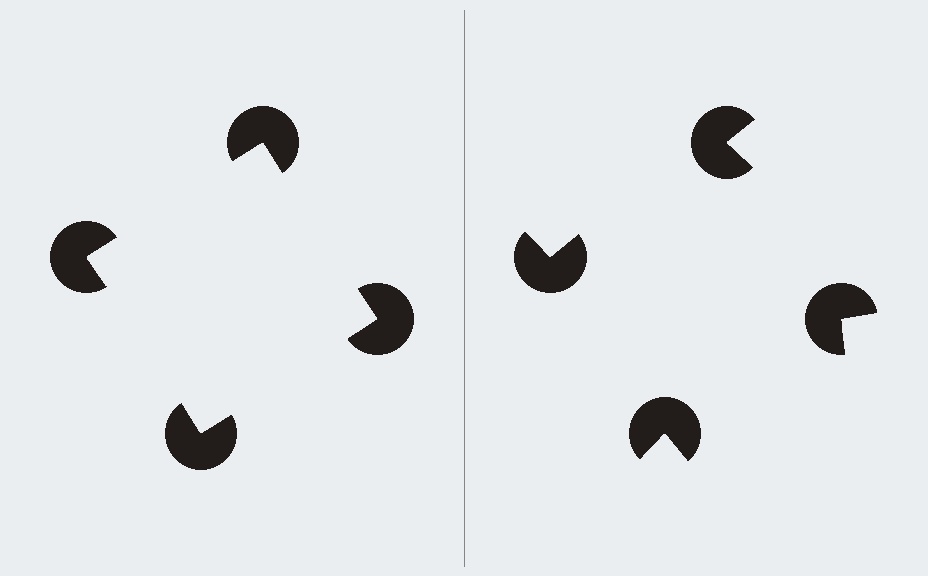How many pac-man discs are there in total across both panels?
8 — 4 on each side.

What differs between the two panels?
The pac-man discs are positioned identically on both sides; only the wedge orientations differ. On the left they align to a square; on the right they are misaligned.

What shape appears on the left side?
An illusory square.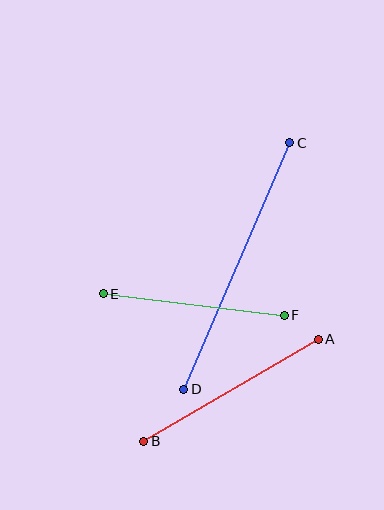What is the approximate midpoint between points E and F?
The midpoint is at approximately (194, 304) pixels.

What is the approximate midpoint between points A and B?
The midpoint is at approximately (231, 390) pixels.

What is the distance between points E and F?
The distance is approximately 182 pixels.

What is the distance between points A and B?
The distance is approximately 202 pixels.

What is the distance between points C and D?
The distance is approximately 268 pixels.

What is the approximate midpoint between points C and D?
The midpoint is at approximately (237, 266) pixels.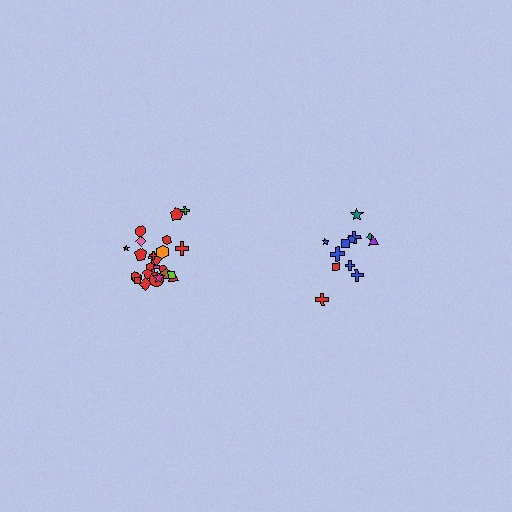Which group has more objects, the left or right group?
The left group.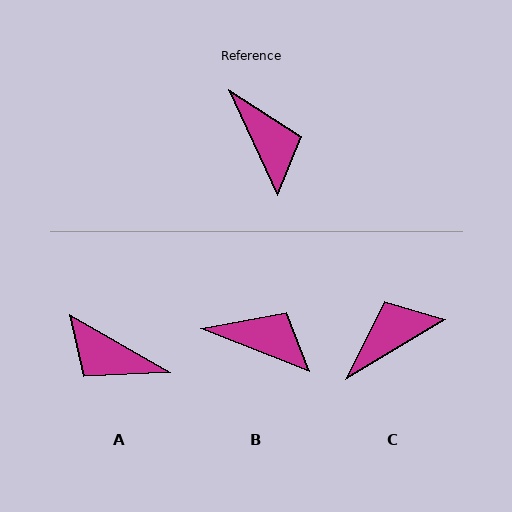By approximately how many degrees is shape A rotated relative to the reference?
Approximately 145 degrees clockwise.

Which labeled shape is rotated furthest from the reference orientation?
A, about 145 degrees away.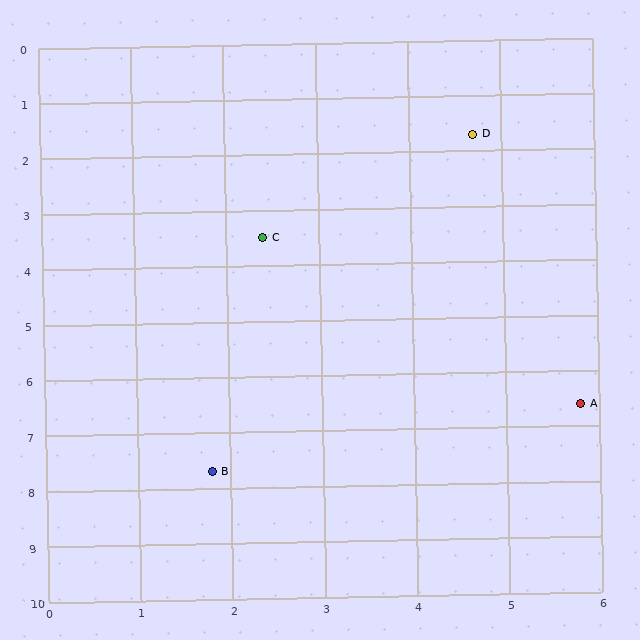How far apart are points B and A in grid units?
Points B and A are about 4.1 grid units apart.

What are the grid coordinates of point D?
Point D is at approximately (4.7, 1.7).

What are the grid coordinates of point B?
Point B is at approximately (1.8, 7.7).